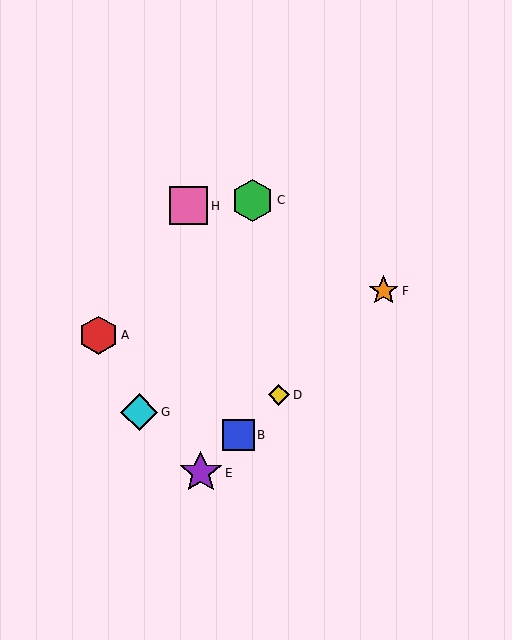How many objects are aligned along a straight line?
4 objects (B, D, E, F) are aligned along a straight line.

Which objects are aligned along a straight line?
Objects B, D, E, F are aligned along a straight line.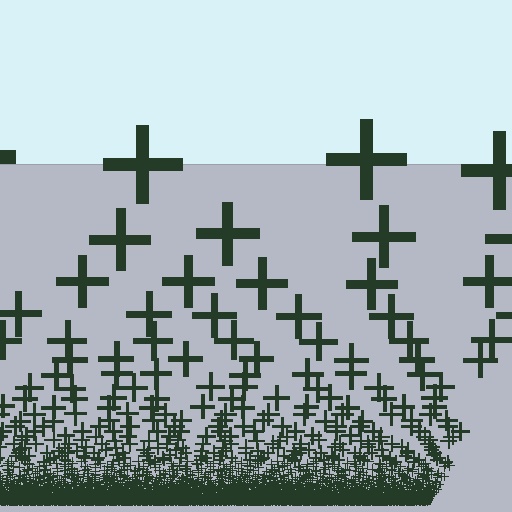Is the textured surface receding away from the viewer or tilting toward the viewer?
The surface appears to tilt toward the viewer. Texture elements get larger and sparser toward the top.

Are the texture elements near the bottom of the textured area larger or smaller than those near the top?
Smaller. The gradient is inverted — elements near the bottom are smaller and denser.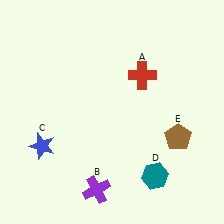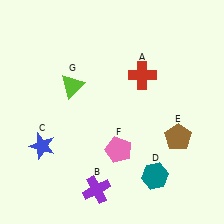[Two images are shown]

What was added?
A pink pentagon (F), a lime triangle (G) were added in Image 2.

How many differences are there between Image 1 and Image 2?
There are 2 differences between the two images.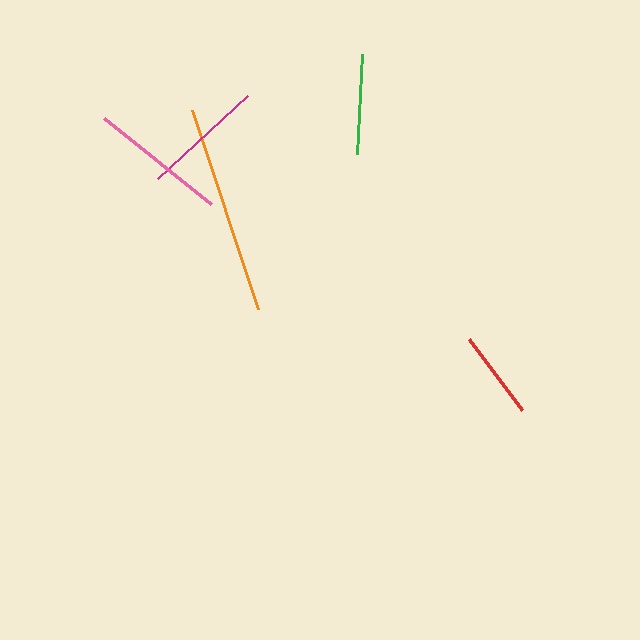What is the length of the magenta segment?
The magenta segment is approximately 123 pixels long.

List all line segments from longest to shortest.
From longest to shortest: orange, pink, magenta, green, red.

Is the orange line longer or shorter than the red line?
The orange line is longer than the red line.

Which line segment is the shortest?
The red line is the shortest at approximately 89 pixels.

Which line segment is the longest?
The orange line is the longest at approximately 209 pixels.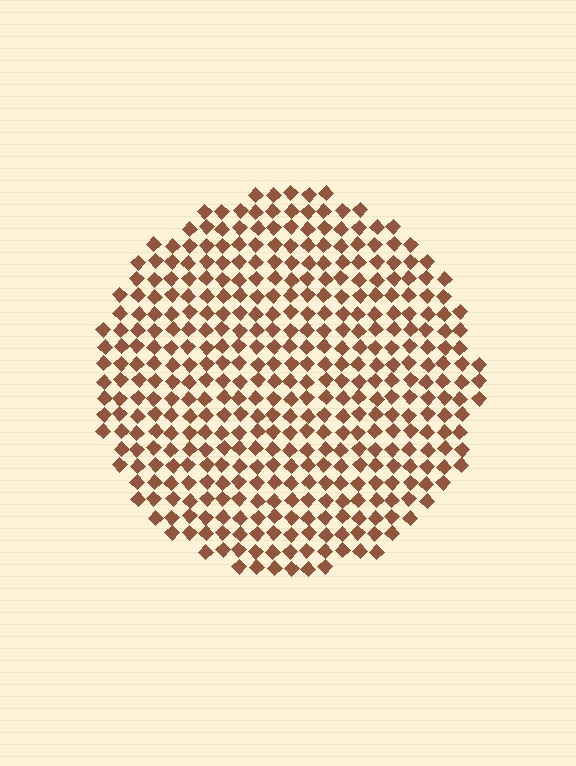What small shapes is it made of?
It is made of small diamonds.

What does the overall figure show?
The overall figure shows a circle.